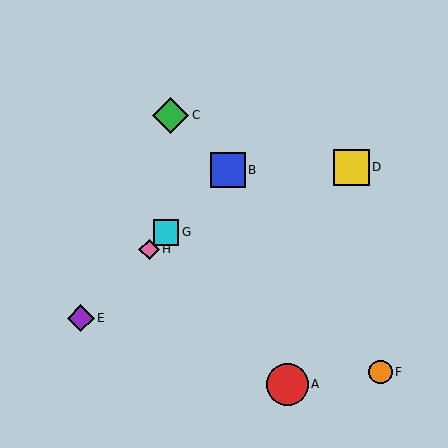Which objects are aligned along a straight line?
Objects B, E, G, H are aligned along a straight line.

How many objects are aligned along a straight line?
4 objects (B, E, G, H) are aligned along a straight line.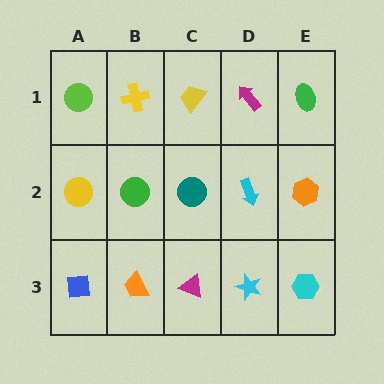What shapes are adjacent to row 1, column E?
An orange hexagon (row 2, column E), a magenta arrow (row 1, column D).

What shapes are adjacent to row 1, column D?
A cyan arrow (row 2, column D), a yellow trapezoid (row 1, column C), a green ellipse (row 1, column E).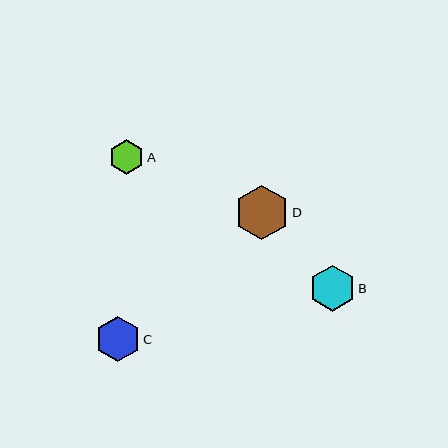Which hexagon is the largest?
Hexagon D is the largest with a size of approximately 55 pixels.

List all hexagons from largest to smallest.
From largest to smallest: D, B, C, A.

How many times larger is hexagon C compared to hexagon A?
Hexagon C is approximately 1.3 times the size of hexagon A.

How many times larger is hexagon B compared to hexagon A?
Hexagon B is approximately 1.3 times the size of hexagon A.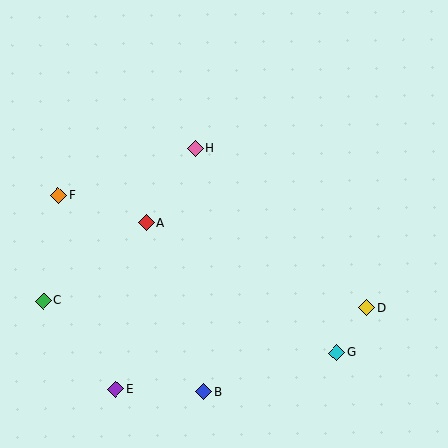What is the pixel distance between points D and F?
The distance between D and F is 329 pixels.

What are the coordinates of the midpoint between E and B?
The midpoint between E and B is at (160, 391).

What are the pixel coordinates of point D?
Point D is at (367, 308).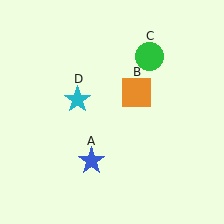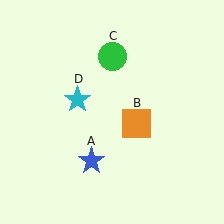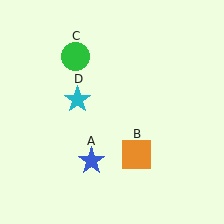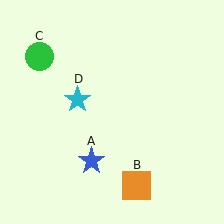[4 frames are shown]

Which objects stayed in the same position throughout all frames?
Blue star (object A) and cyan star (object D) remained stationary.